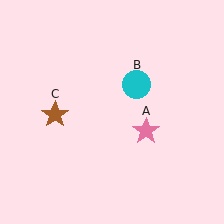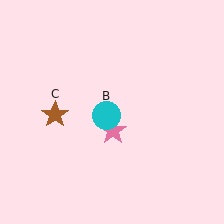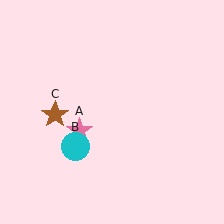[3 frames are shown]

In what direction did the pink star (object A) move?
The pink star (object A) moved left.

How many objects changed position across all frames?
2 objects changed position: pink star (object A), cyan circle (object B).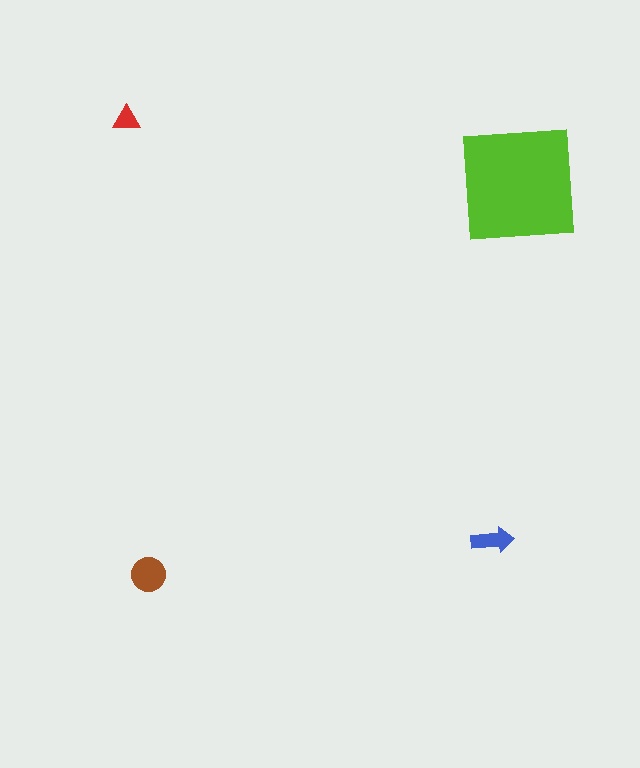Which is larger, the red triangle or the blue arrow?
The blue arrow.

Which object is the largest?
The lime square.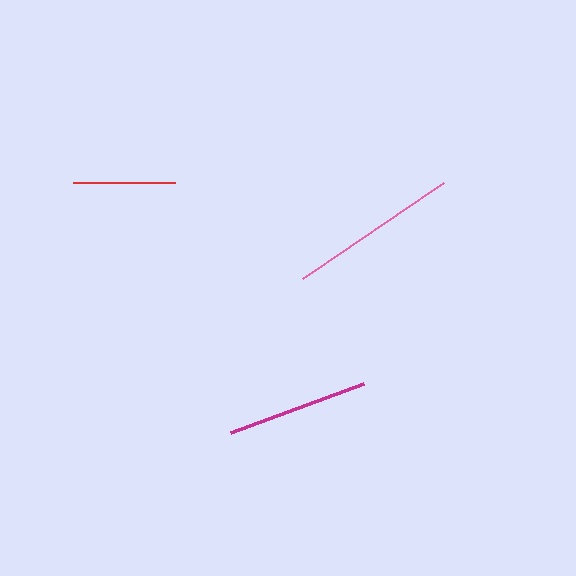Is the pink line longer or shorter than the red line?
The pink line is longer than the red line.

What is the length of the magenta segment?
The magenta segment is approximately 142 pixels long.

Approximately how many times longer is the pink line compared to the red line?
The pink line is approximately 1.7 times the length of the red line.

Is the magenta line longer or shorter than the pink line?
The pink line is longer than the magenta line.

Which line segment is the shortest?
The red line is the shortest at approximately 102 pixels.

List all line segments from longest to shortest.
From longest to shortest: pink, magenta, red.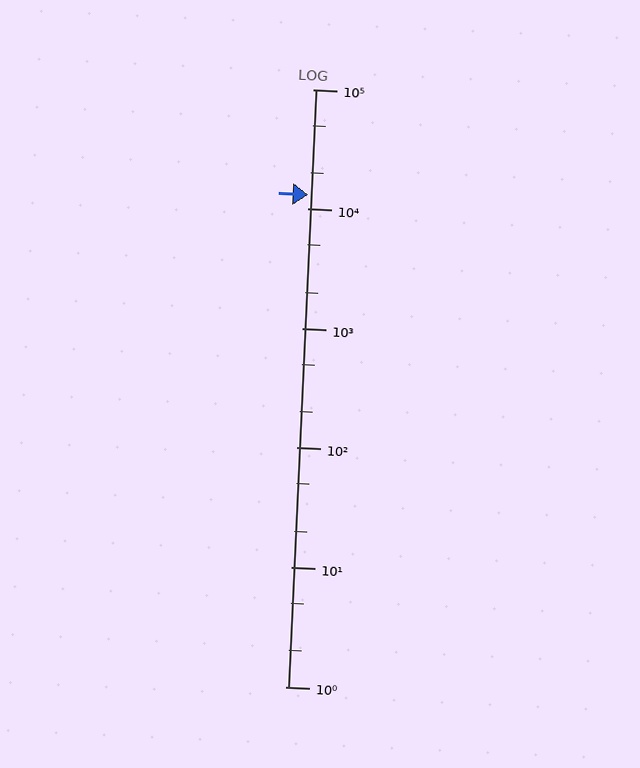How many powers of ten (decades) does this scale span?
The scale spans 5 decades, from 1 to 100000.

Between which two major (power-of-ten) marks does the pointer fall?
The pointer is between 10000 and 100000.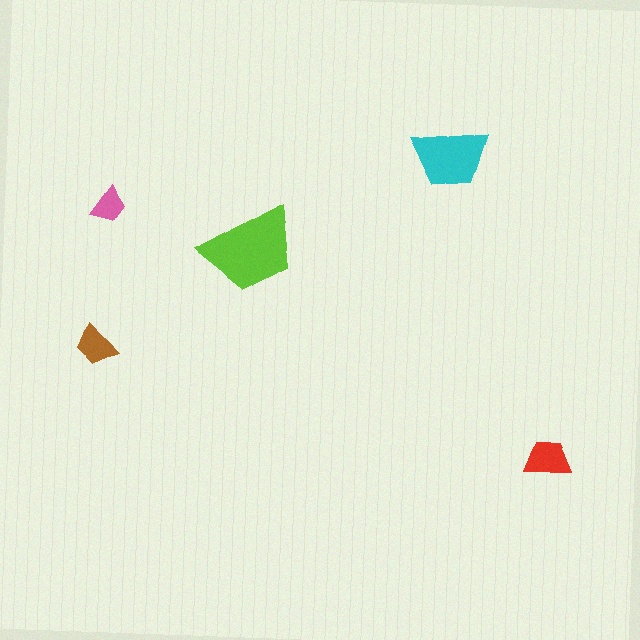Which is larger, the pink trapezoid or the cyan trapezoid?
The cyan one.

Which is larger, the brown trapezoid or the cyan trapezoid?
The cyan one.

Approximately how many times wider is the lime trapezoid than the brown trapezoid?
About 2.5 times wider.